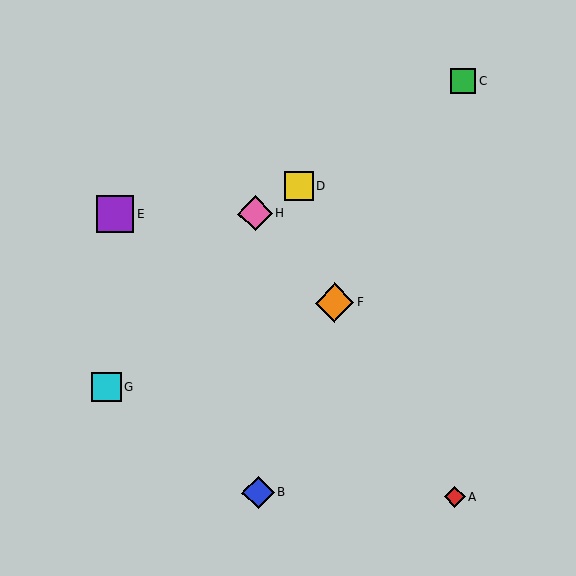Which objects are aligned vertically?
Objects B, H are aligned vertically.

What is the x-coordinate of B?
Object B is at x≈258.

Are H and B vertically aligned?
Yes, both are at x≈255.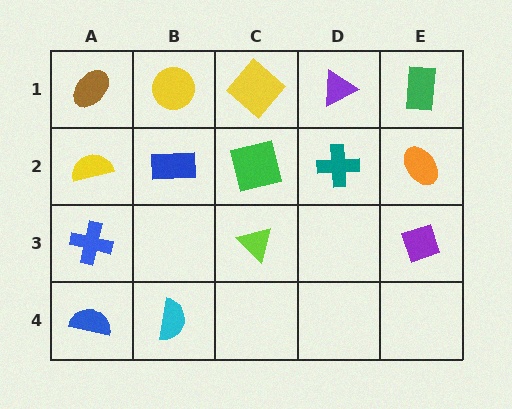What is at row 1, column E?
A green rectangle.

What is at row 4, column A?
A blue semicircle.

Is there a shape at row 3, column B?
No, that cell is empty.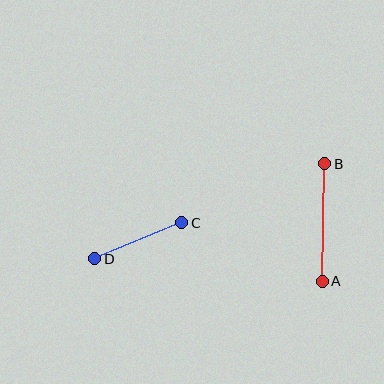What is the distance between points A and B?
The distance is approximately 118 pixels.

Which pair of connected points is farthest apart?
Points A and B are farthest apart.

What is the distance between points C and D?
The distance is approximately 94 pixels.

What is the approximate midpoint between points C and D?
The midpoint is at approximately (138, 241) pixels.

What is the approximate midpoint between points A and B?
The midpoint is at approximately (324, 222) pixels.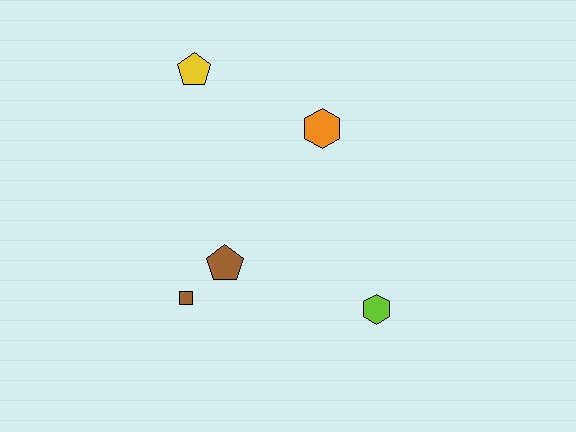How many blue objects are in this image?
There are no blue objects.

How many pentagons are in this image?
There are 2 pentagons.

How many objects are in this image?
There are 5 objects.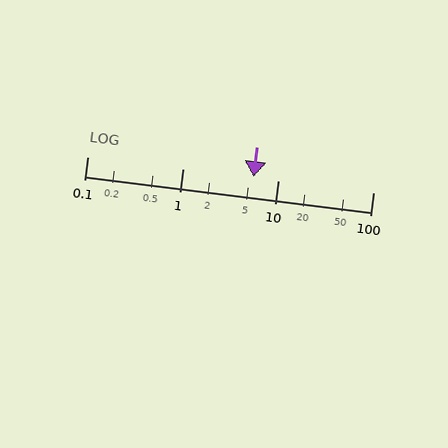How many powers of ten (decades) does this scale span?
The scale spans 3 decades, from 0.1 to 100.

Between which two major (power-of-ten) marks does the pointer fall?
The pointer is between 1 and 10.